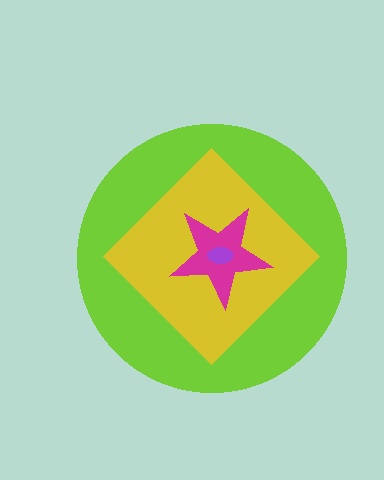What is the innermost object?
The purple ellipse.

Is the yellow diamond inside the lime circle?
Yes.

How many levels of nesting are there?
4.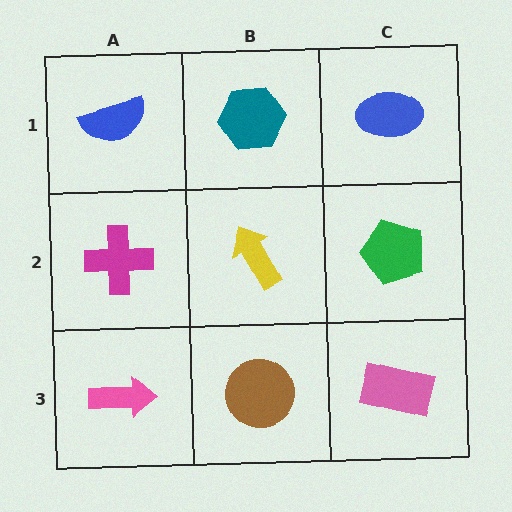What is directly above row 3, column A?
A magenta cross.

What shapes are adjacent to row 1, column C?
A green pentagon (row 2, column C), a teal hexagon (row 1, column B).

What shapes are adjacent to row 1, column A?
A magenta cross (row 2, column A), a teal hexagon (row 1, column B).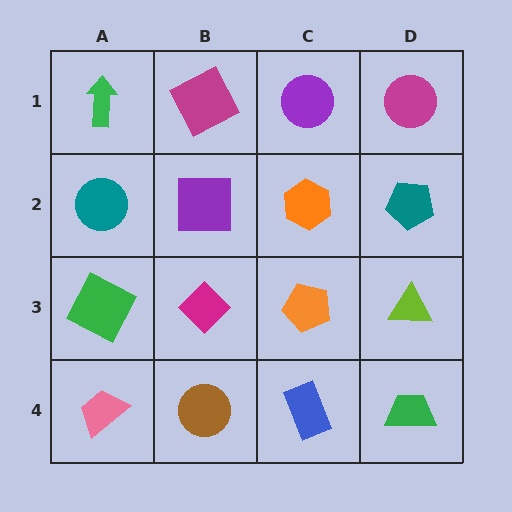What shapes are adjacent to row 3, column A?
A teal circle (row 2, column A), a pink trapezoid (row 4, column A), a magenta diamond (row 3, column B).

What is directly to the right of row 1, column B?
A purple circle.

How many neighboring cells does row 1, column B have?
3.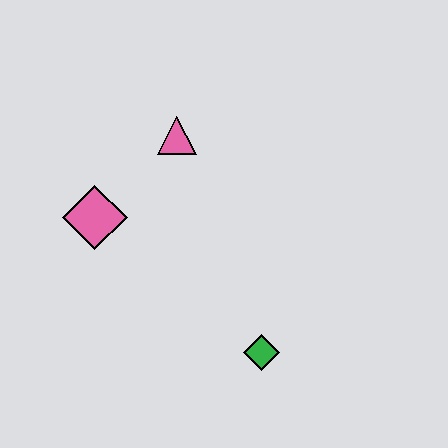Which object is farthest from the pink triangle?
The green diamond is farthest from the pink triangle.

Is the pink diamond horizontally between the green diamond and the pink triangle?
No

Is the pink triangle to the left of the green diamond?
Yes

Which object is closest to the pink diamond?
The pink triangle is closest to the pink diamond.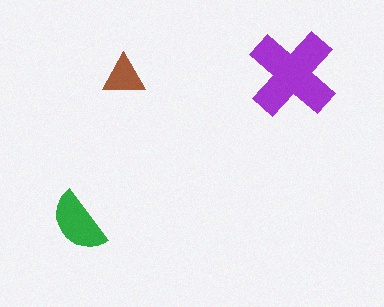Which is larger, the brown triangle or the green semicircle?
The green semicircle.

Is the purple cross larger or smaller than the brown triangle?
Larger.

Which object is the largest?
The purple cross.